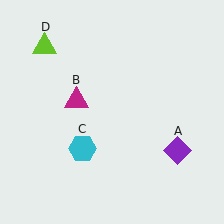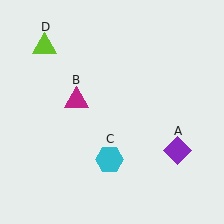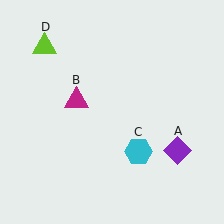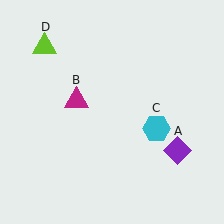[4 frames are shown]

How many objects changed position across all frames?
1 object changed position: cyan hexagon (object C).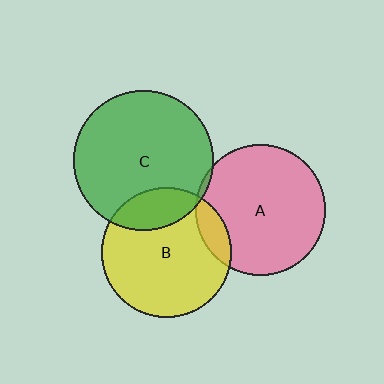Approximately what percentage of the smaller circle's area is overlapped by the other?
Approximately 10%.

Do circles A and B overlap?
Yes.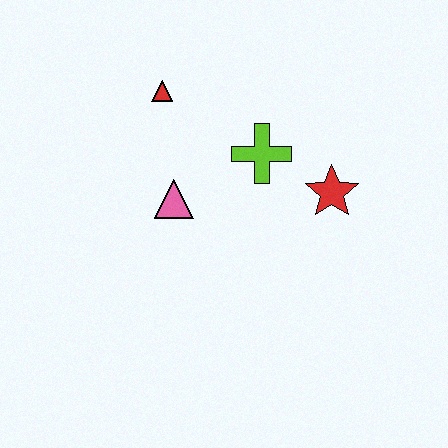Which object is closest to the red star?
The lime cross is closest to the red star.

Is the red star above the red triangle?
No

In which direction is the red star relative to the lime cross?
The red star is to the right of the lime cross.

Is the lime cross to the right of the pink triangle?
Yes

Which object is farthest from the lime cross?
The red triangle is farthest from the lime cross.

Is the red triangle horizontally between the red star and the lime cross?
No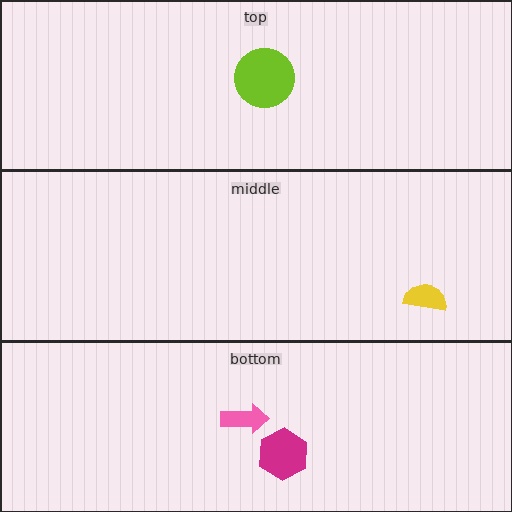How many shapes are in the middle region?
1.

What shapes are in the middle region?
The yellow semicircle.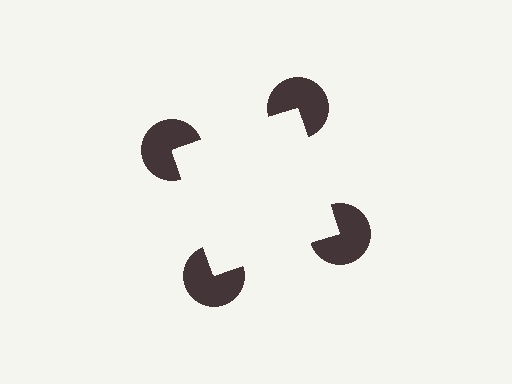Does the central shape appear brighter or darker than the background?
It typically appears slightly brighter than the background, even though no actual brightness change is drawn.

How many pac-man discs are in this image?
There are 4 — one at each vertex of the illusory square.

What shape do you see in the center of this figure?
An illusory square — its edges are inferred from the aligned wedge cuts in the pac-man discs, not physically drawn.